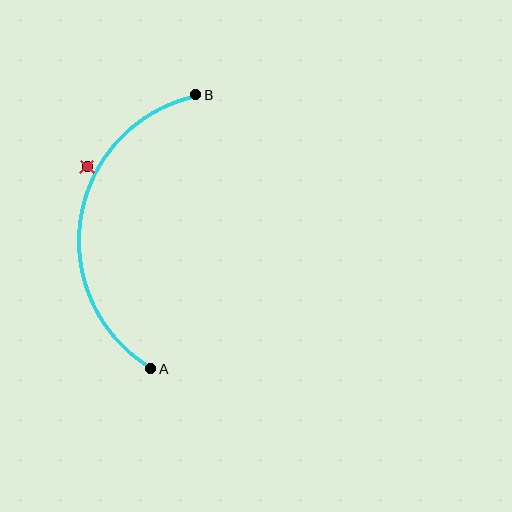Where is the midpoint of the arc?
The arc midpoint is the point on the curve farthest from the straight line joining A and B. It sits to the left of that line.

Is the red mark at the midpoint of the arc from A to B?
No — the red mark does not lie on the arc at all. It sits slightly outside the curve.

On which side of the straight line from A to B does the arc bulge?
The arc bulges to the left of the straight line connecting A and B.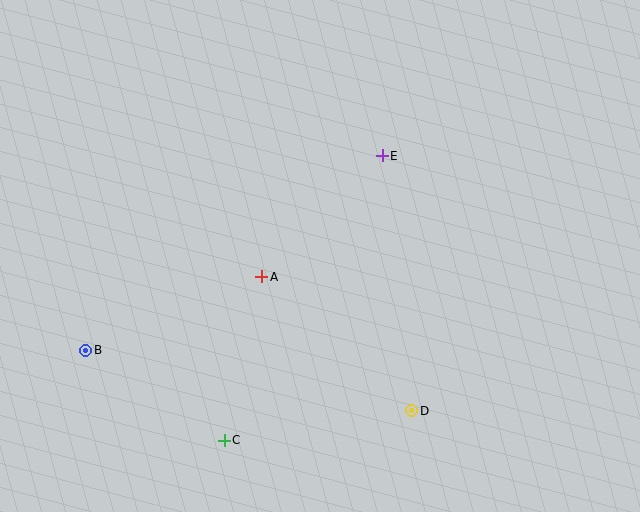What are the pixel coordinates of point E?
Point E is at (382, 156).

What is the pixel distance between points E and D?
The distance between E and D is 257 pixels.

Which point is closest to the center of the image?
Point A at (262, 277) is closest to the center.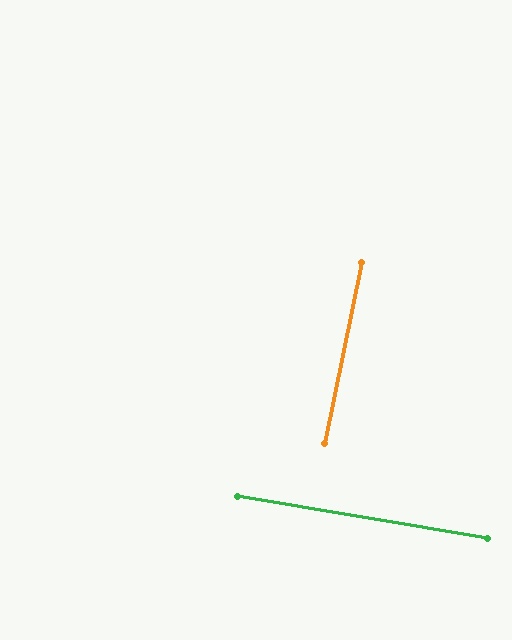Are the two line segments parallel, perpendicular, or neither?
Perpendicular — they meet at approximately 88°.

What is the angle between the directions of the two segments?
Approximately 88 degrees.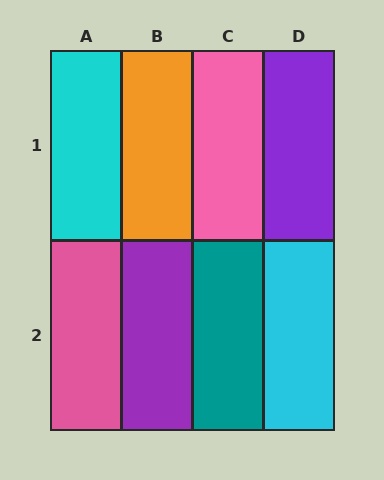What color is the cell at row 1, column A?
Cyan.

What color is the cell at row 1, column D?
Purple.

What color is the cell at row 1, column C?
Pink.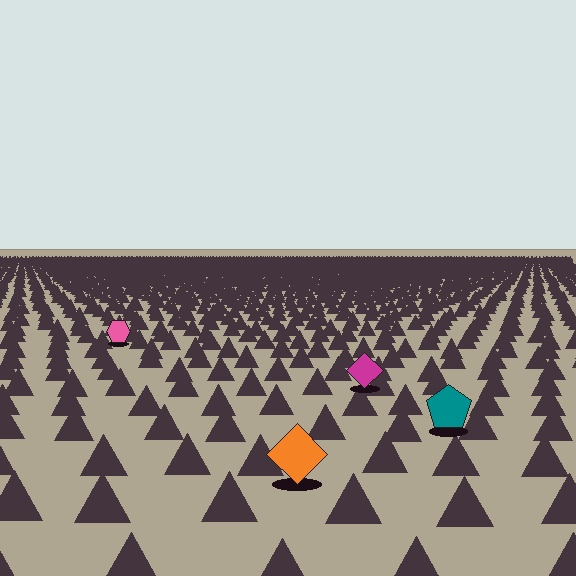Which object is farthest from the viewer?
The pink hexagon is farthest from the viewer. It appears smaller and the ground texture around it is denser.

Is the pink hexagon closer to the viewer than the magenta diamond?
No. The magenta diamond is closer — you can tell from the texture gradient: the ground texture is coarser near it.